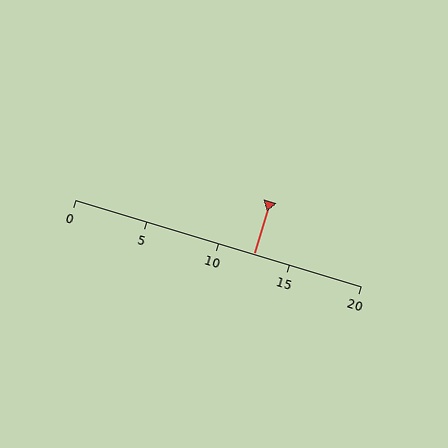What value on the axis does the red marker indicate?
The marker indicates approximately 12.5.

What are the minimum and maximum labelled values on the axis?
The axis runs from 0 to 20.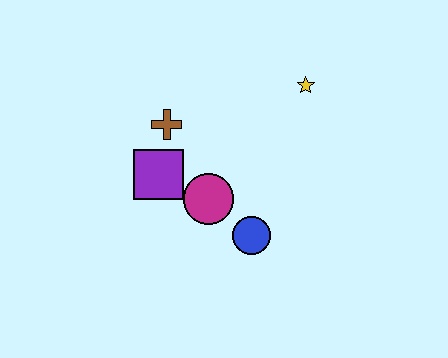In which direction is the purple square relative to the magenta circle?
The purple square is to the left of the magenta circle.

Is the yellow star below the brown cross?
No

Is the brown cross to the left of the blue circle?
Yes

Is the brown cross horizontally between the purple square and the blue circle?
Yes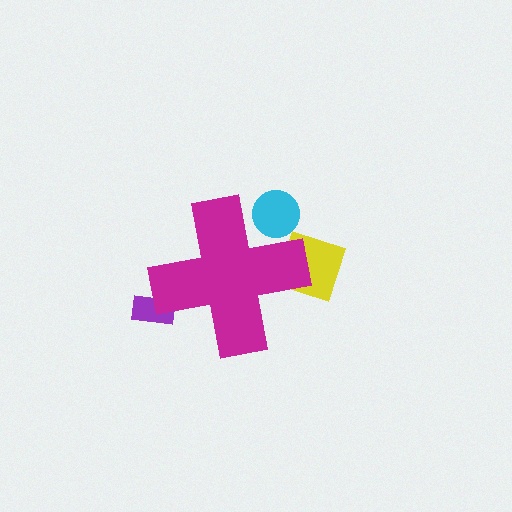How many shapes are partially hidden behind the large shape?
3 shapes are partially hidden.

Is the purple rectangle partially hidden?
Yes, the purple rectangle is partially hidden behind the magenta cross.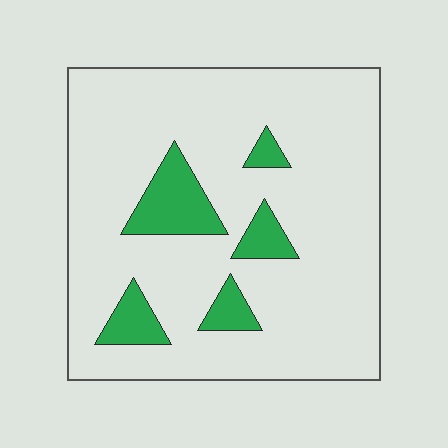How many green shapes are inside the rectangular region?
5.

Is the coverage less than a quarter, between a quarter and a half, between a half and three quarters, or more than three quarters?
Less than a quarter.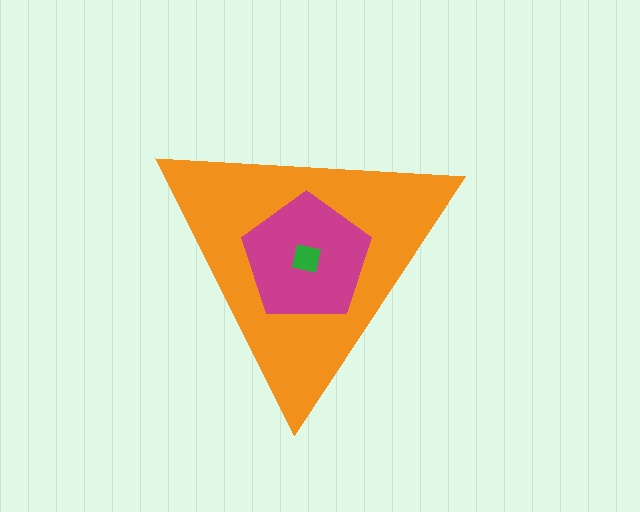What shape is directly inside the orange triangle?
The magenta pentagon.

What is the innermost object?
The green square.